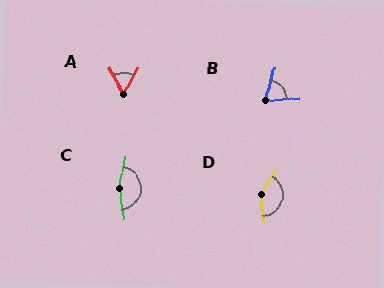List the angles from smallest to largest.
A (58°), B (72°), D (145°), C (162°).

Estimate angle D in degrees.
Approximately 145 degrees.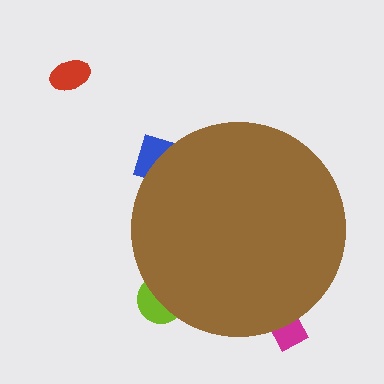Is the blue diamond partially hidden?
Yes, the blue diamond is partially hidden behind the brown circle.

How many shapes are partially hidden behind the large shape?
3 shapes are partially hidden.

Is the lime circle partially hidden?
Yes, the lime circle is partially hidden behind the brown circle.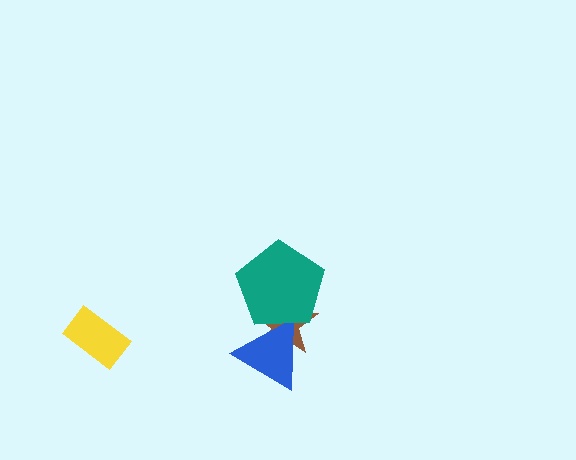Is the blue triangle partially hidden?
Yes, it is partially covered by another shape.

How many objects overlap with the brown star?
2 objects overlap with the brown star.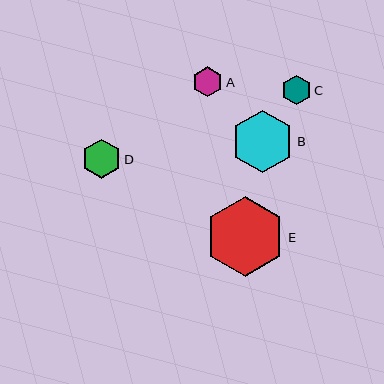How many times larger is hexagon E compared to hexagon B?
Hexagon E is approximately 1.3 times the size of hexagon B.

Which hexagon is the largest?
Hexagon E is the largest with a size of approximately 80 pixels.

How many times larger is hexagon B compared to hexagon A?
Hexagon B is approximately 2.1 times the size of hexagon A.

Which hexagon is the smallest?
Hexagon C is the smallest with a size of approximately 30 pixels.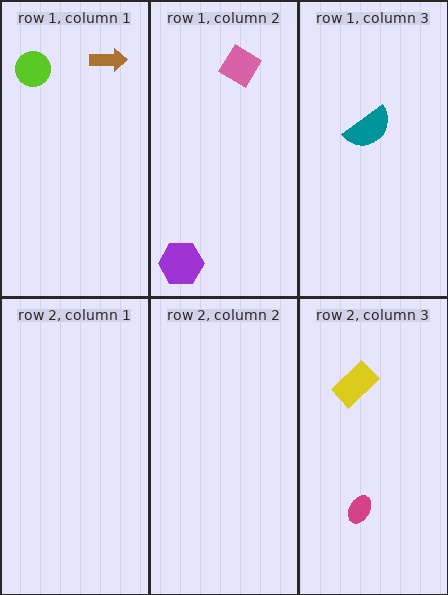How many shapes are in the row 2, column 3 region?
2.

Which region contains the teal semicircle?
The row 1, column 3 region.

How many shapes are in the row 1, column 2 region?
2.